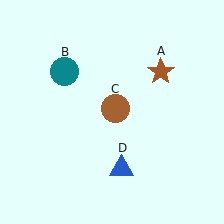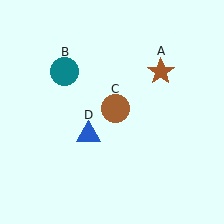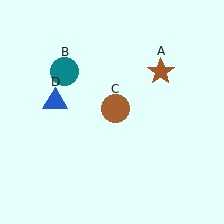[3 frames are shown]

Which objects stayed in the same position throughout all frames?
Brown star (object A) and teal circle (object B) and brown circle (object C) remained stationary.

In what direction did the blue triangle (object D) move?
The blue triangle (object D) moved up and to the left.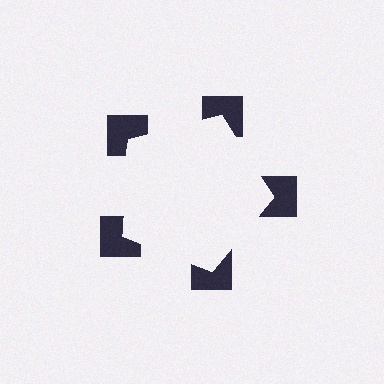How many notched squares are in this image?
There are 5 — one at each vertex of the illusory pentagon.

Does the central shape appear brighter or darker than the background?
It typically appears slightly brighter than the background, even though no actual brightness change is drawn.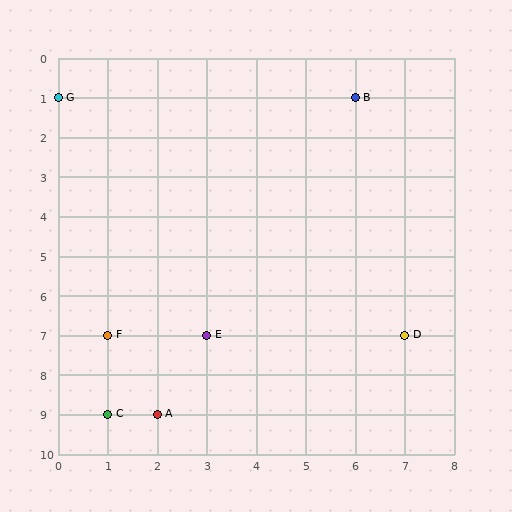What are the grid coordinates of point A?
Point A is at grid coordinates (2, 9).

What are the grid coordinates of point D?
Point D is at grid coordinates (7, 7).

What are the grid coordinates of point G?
Point G is at grid coordinates (0, 1).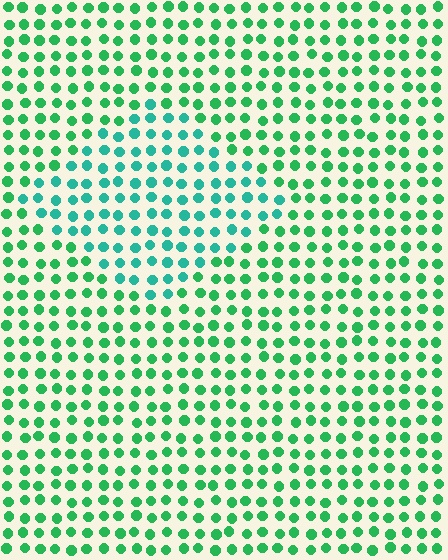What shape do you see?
I see a diamond.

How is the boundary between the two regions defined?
The boundary is defined purely by a slight shift in hue (about 30 degrees). Spacing, size, and orientation are identical on both sides.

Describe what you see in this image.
The image is filled with small green elements in a uniform arrangement. A diamond-shaped region is visible where the elements are tinted to a slightly different hue, forming a subtle color boundary.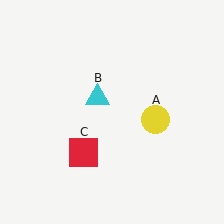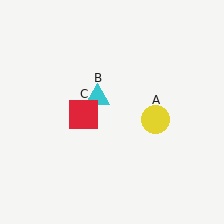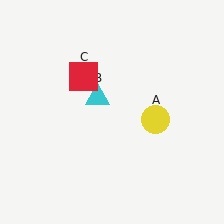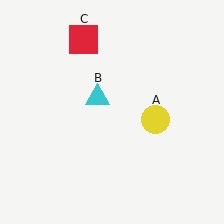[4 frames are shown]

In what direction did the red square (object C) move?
The red square (object C) moved up.